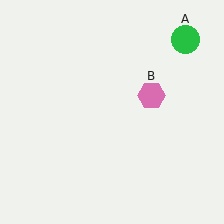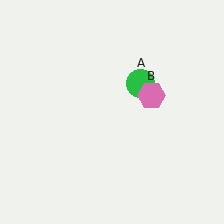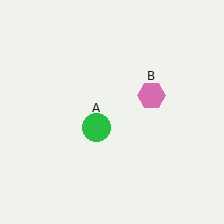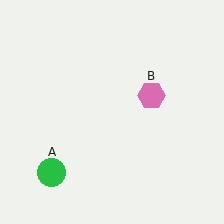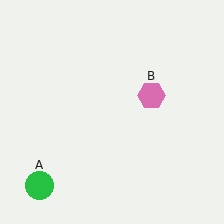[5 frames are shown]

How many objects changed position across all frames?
1 object changed position: green circle (object A).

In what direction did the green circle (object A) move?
The green circle (object A) moved down and to the left.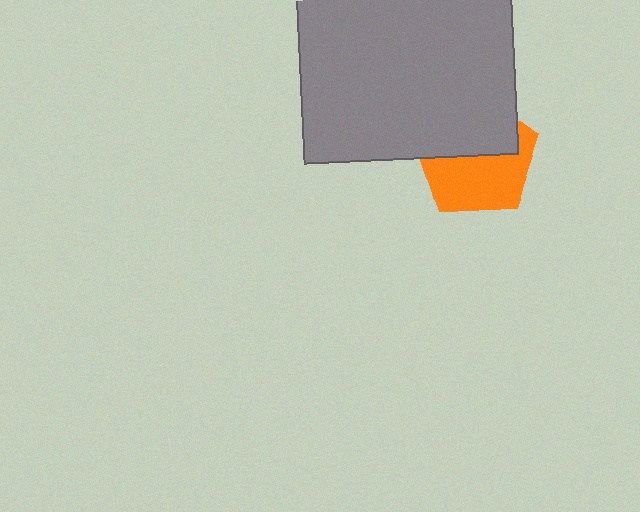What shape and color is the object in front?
The object in front is a gray rectangle.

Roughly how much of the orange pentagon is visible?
About half of it is visible (roughly 54%).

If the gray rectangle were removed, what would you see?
You would see the complete orange pentagon.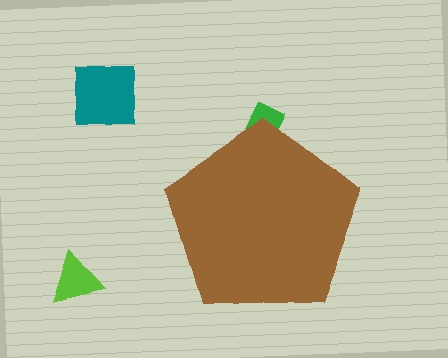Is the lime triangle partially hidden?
No, the lime triangle is fully visible.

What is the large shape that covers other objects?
A brown pentagon.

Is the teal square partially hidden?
No, the teal square is fully visible.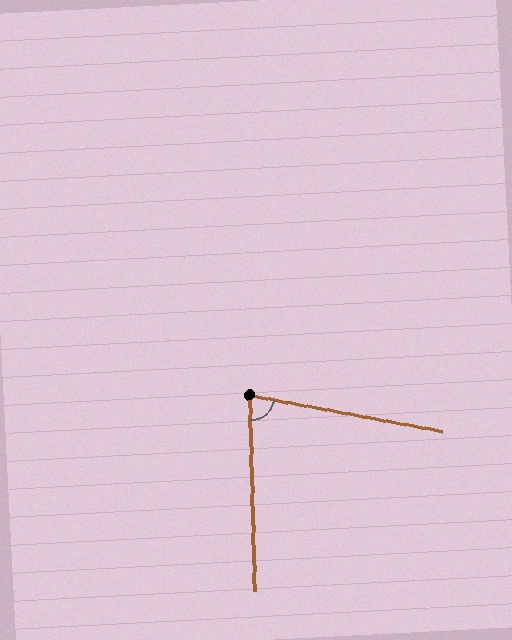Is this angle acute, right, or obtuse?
It is acute.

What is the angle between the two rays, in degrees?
Approximately 78 degrees.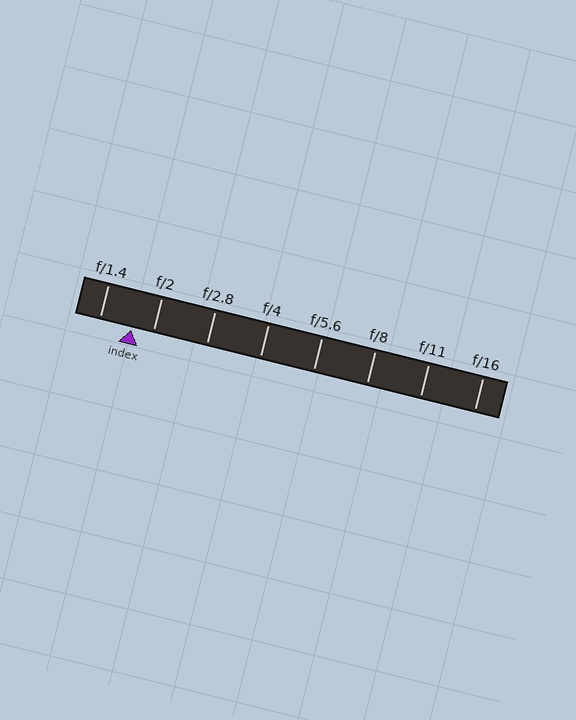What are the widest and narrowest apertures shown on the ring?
The widest aperture shown is f/1.4 and the narrowest is f/16.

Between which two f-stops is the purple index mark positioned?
The index mark is between f/1.4 and f/2.